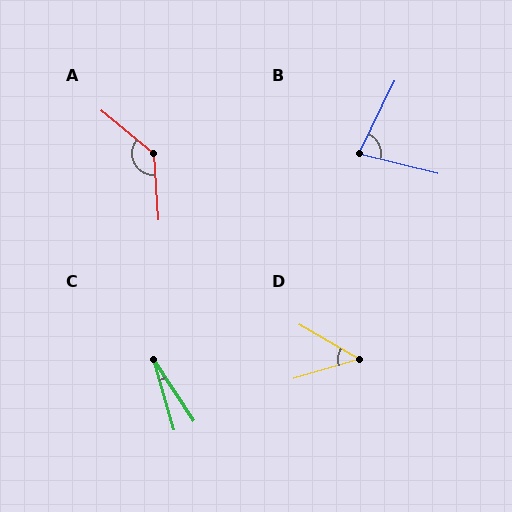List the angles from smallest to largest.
C (17°), D (47°), B (78°), A (133°).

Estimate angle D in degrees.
Approximately 47 degrees.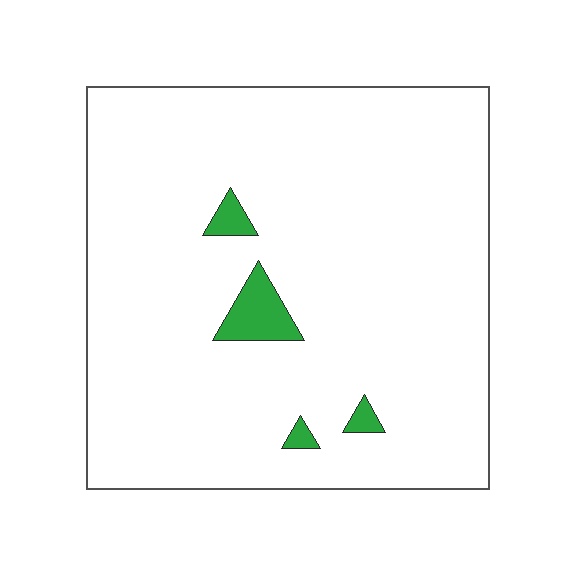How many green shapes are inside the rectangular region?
4.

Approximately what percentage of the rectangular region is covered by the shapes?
Approximately 5%.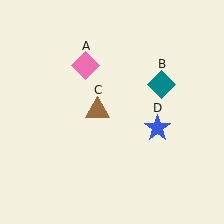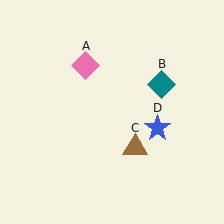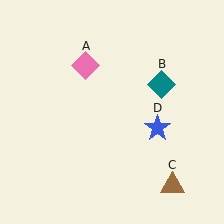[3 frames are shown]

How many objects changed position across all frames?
1 object changed position: brown triangle (object C).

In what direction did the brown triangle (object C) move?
The brown triangle (object C) moved down and to the right.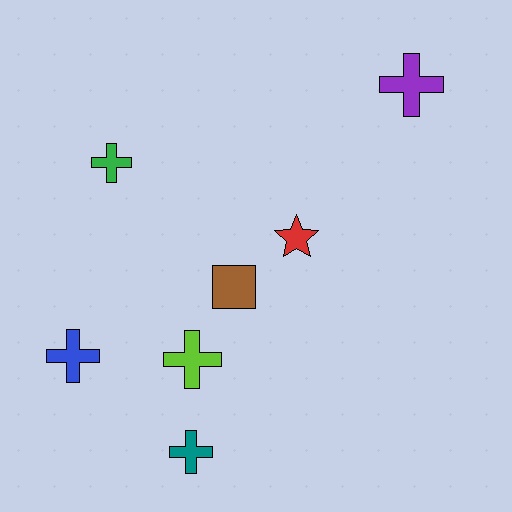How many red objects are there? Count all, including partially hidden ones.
There is 1 red object.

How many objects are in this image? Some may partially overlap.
There are 7 objects.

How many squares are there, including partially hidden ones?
There is 1 square.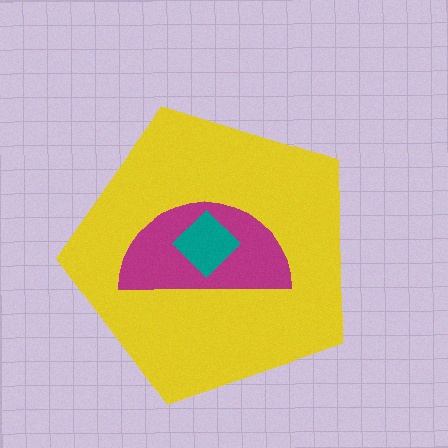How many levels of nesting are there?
3.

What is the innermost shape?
The teal diamond.